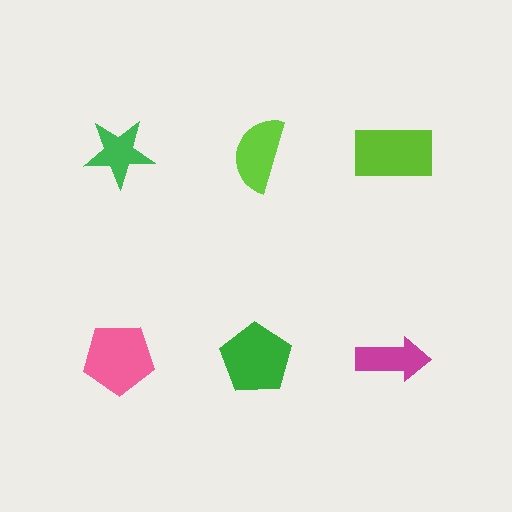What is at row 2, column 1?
A pink pentagon.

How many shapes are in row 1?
3 shapes.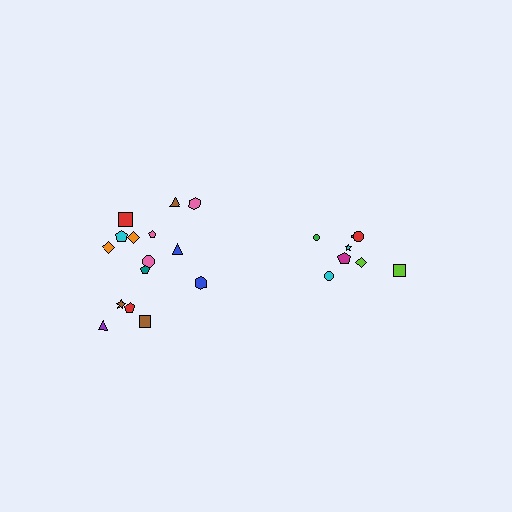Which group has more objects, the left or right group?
The left group.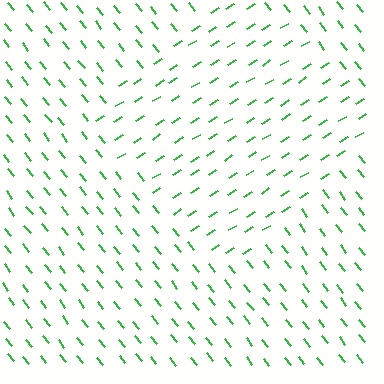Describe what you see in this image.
The image is filled with small green line segments. A diamond region in the image has lines oriented differently from the surrounding lines, creating a visible texture boundary.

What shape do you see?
I see a diamond.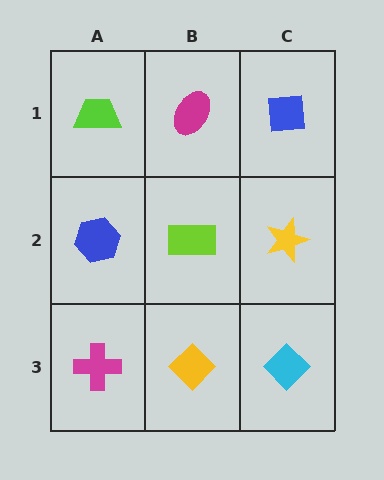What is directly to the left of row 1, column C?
A magenta ellipse.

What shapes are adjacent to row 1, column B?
A lime rectangle (row 2, column B), a lime trapezoid (row 1, column A), a blue square (row 1, column C).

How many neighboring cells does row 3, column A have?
2.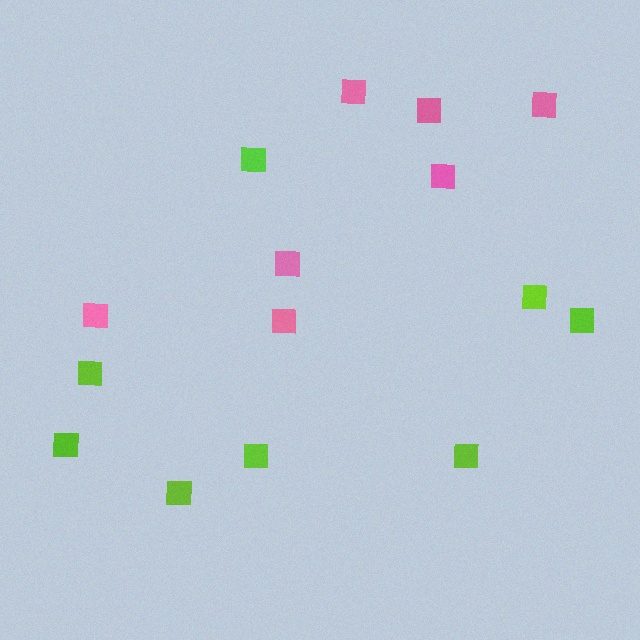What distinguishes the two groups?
There are 2 groups: one group of pink squares (7) and one group of lime squares (8).